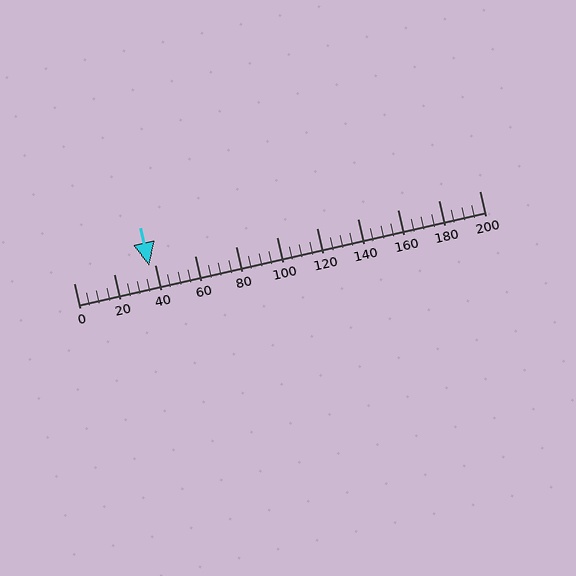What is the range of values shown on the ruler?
The ruler shows values from 0 to 200.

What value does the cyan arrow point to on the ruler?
The cyan arrow points to approximately 37.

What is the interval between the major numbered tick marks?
The major tick marks are spaced 20 units apart.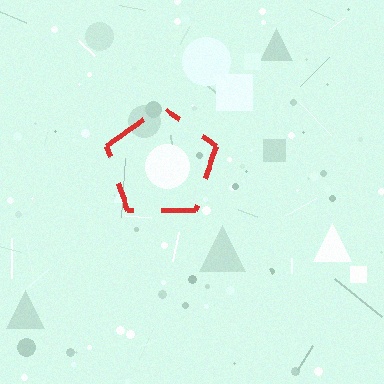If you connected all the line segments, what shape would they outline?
They would outline a pentagon.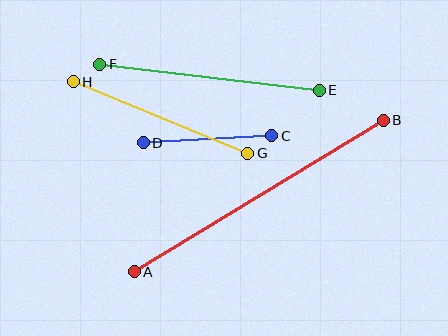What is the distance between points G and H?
The distance is approximately 188 pixels.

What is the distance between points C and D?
The distance is approximately 129 pixels.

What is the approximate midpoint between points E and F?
The midpoint is at approximately (210, 77) pixels.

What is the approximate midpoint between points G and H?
The midpoint is at approximately (161, 118) pixels.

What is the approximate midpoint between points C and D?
The midpoint is at approximately (207, 139) pixels.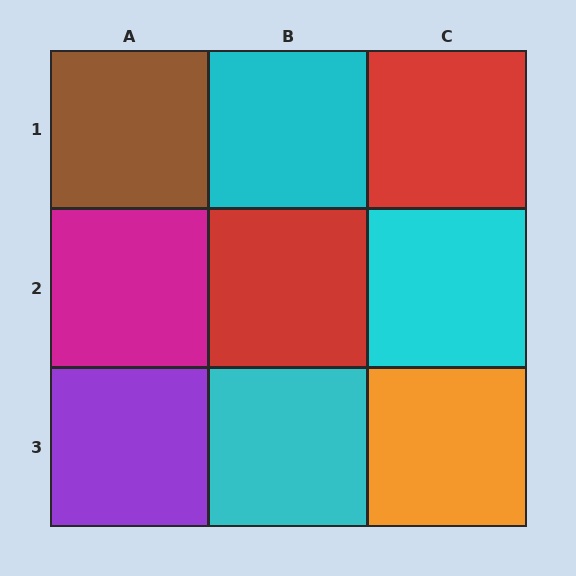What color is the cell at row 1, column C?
Red.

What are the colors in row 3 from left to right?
Purple, cyan, orange.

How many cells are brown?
1 cell is brown.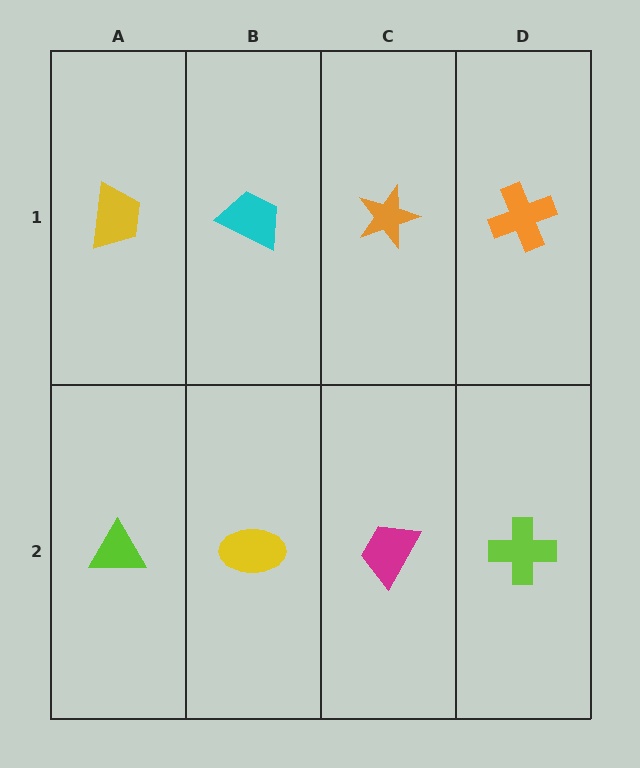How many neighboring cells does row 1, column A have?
2.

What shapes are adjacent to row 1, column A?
A lime triangle (row 2, column A), a cyan trapezoid (row 1, column B).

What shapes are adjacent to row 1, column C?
A magenta trapezoid (row 2, column C), a cyan trapezoid (row 1, column B), an orange cross (row 1, column D).